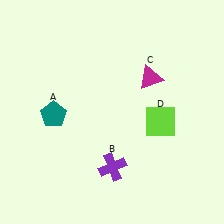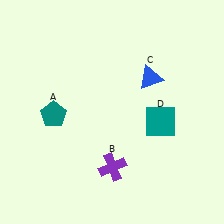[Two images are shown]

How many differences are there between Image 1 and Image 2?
There are 2 differences between the two images.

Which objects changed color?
C changed from magenta to blue. D changed from lime to teal.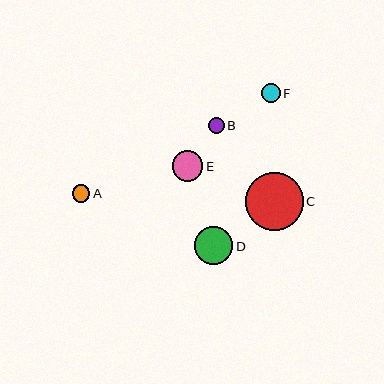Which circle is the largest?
Circle C is the largest with a size of approximately 58 pixels.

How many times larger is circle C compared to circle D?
Circle C is approximately 1.5 times the size of circle D.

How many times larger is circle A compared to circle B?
Circle A is approximately 1.1 times the size of circle B.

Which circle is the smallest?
Circle B is the smallest with a size of approximately 16 pixels.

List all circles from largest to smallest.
From largest to smallest: C, D, E, F, A, B.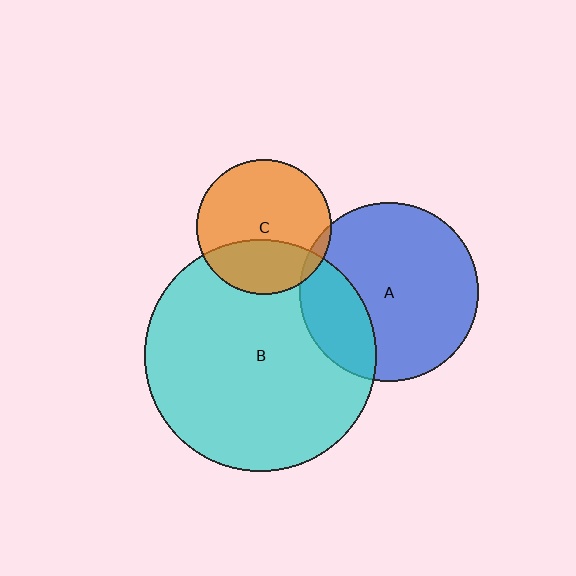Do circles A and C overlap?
Yes.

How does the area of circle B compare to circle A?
Approximately 1.7 times.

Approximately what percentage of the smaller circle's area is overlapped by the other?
Approximately 5%.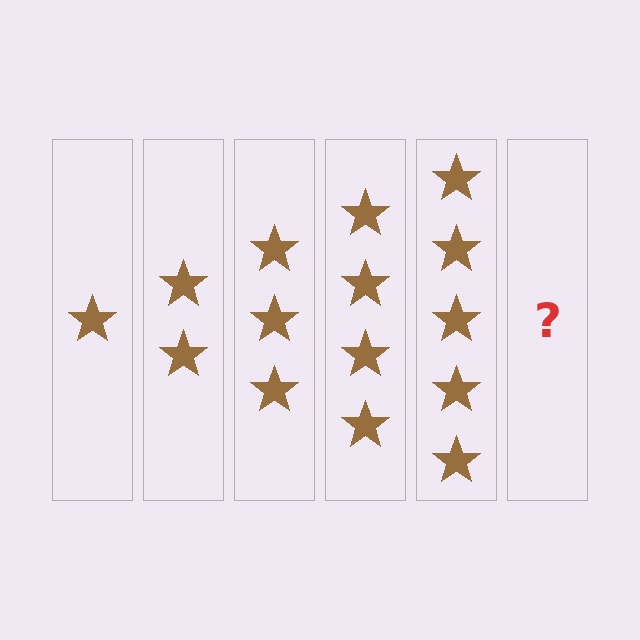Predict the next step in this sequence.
The next step is 6 stars.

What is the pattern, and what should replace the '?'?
The pattern is that each step adds one more star. The '?' should be 6 stars.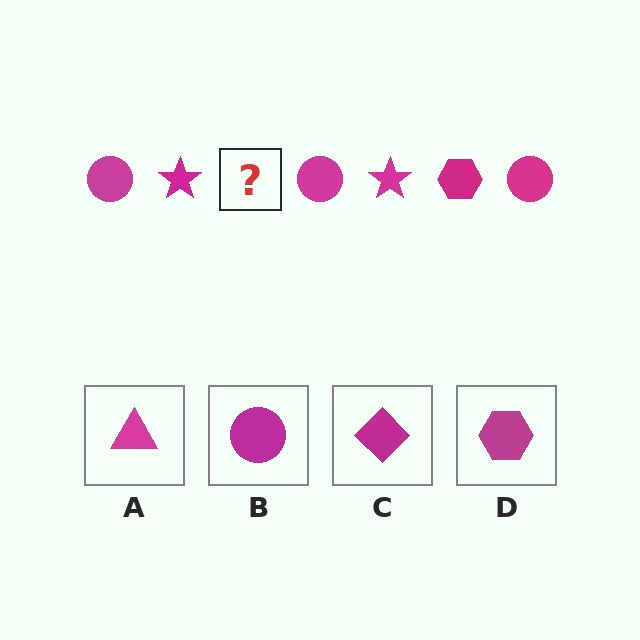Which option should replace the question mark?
Option D.